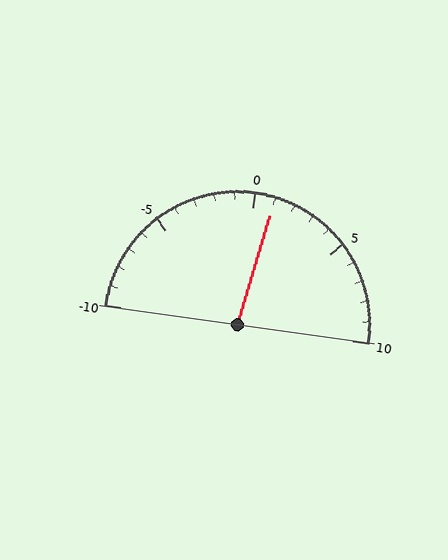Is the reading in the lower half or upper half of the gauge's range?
The reading is in the upper half of the range (-10 to 10).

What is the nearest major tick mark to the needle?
The nearest major tick mark is 0.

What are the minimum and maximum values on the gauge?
The gauge ranges from -10 to 10.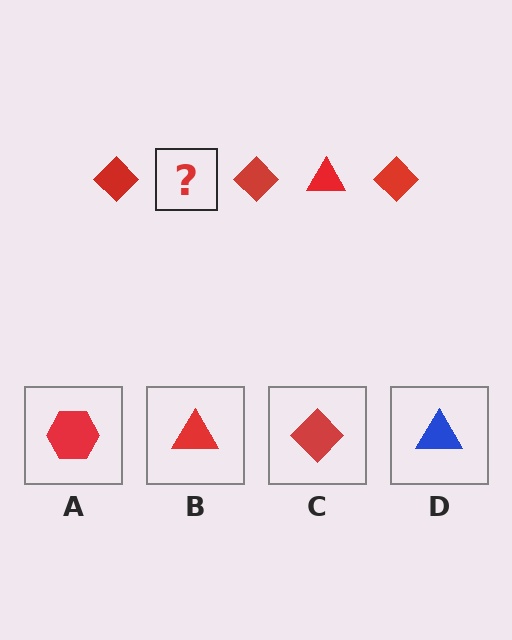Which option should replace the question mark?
Option B.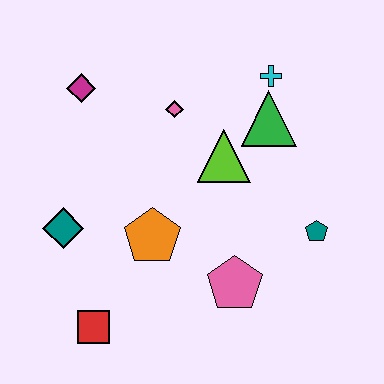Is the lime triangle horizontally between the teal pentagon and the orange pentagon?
Yes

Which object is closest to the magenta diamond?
The pink diamond is closest to the magenta diamond.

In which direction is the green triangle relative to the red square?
The green triangle is above the red square.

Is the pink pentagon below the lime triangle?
Yes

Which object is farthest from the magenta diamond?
The teal pentagon is farthest from the magenta diamond.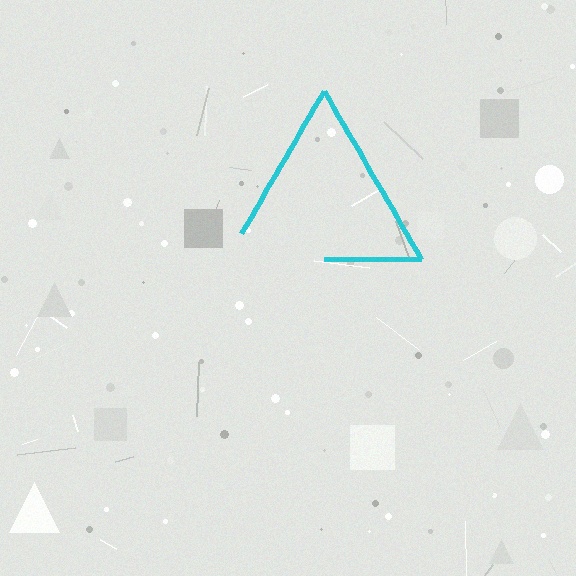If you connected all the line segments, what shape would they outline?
They would outline a triangle.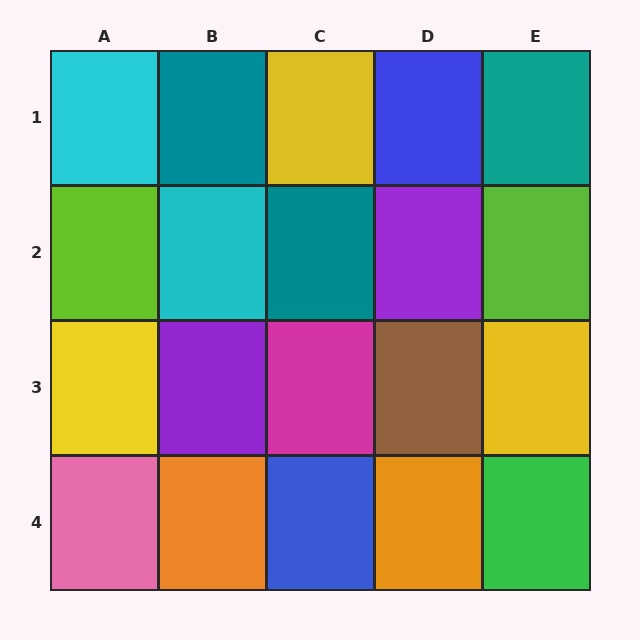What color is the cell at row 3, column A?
Yellow.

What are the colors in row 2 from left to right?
Lime, cyan, teal, purple, lime.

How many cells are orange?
2 cells are orange.